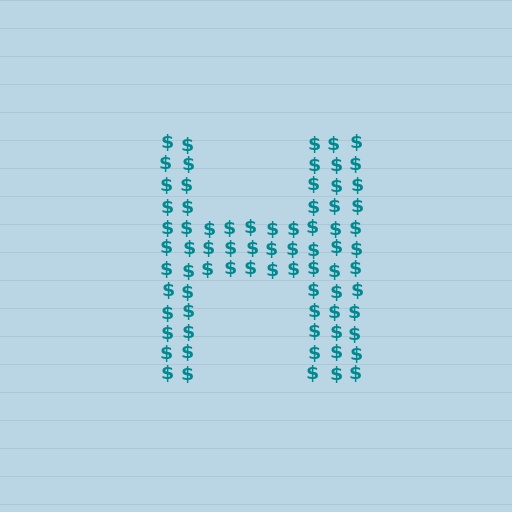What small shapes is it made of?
It is made of small dollar signs.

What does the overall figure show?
The overall figure shows the letter H.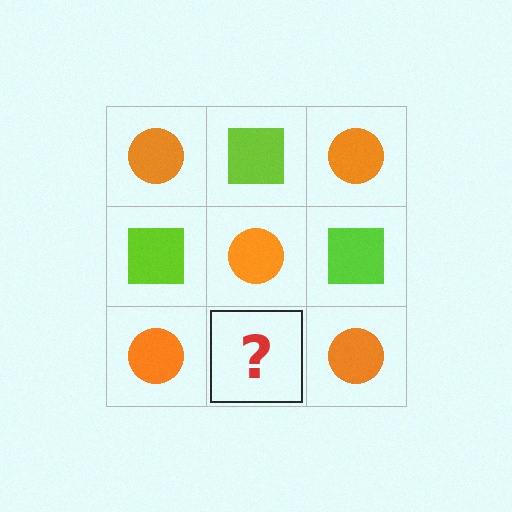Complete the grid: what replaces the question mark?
The question mark should be replaced with a lime square.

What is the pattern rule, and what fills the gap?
The rule is that it alternates orange circle and lime square in a checkerboard pattern. The gap should be filled with a lime square.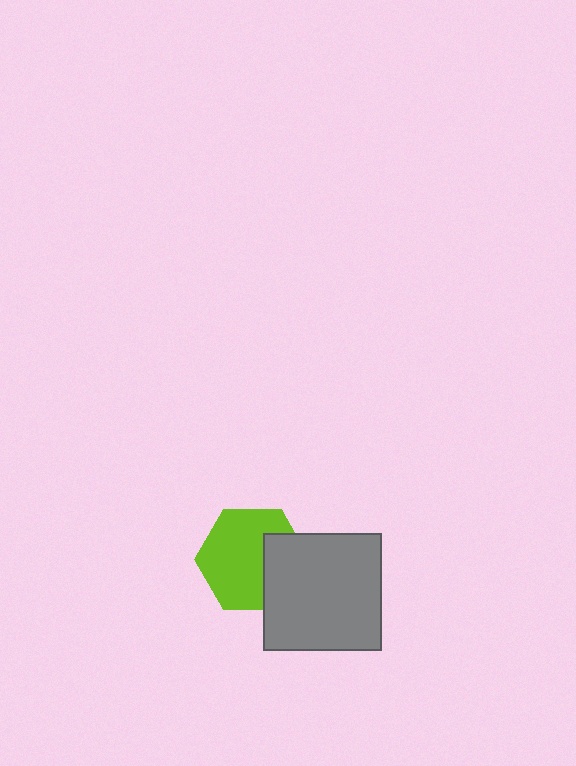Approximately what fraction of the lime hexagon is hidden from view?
Roughly 30% of the lime hexagon is hidden behind the gray square.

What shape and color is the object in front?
The object in front is a gray square.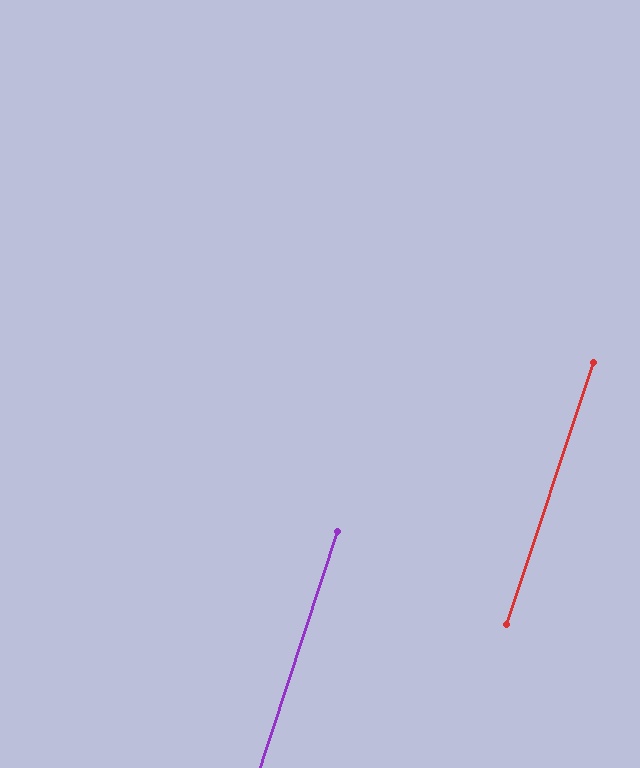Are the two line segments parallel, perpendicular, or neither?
Parallel — their directions differ by only 0.4°.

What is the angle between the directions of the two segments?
Approximately 0 degrees.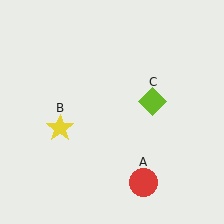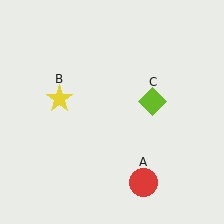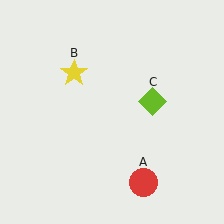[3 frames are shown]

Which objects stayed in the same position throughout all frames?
Red circle (object A) and lime diamond (object C) remained stationary.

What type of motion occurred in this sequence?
The yellow star (object B) rotated clockwise around the center of the scene.